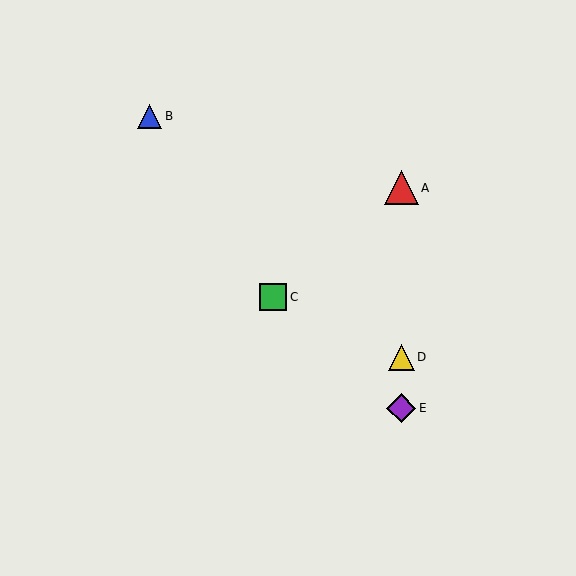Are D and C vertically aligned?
No, D is at x≈401 and C is at x≈273.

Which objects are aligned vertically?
Objects A, D, E are aligned vertically.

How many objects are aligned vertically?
3 objects (A, D, E) are aligned vertically.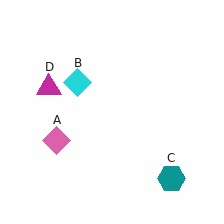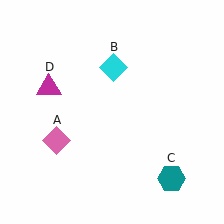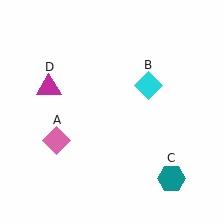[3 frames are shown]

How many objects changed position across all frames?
1 object changed position: cyan diamond (object B).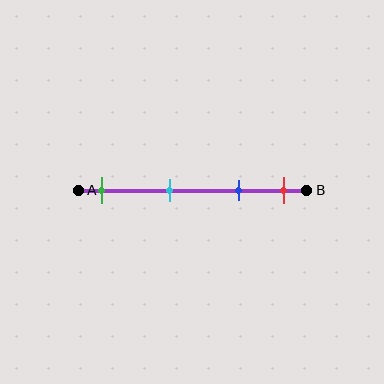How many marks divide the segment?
There are 4 marks dividing the segment.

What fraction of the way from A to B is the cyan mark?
The cyan mark is approximately 40% (0.4) of the way from A to B.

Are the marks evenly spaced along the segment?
No, the marks are not evenly spaced.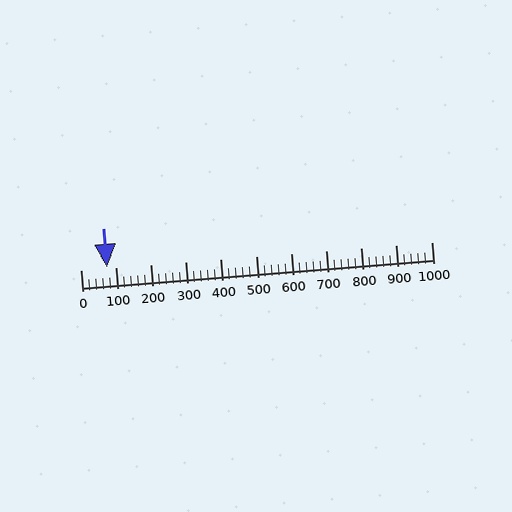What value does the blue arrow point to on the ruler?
The blue arrow points to approximately 76.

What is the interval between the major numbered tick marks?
The major tick marks are spaced 100 units apart.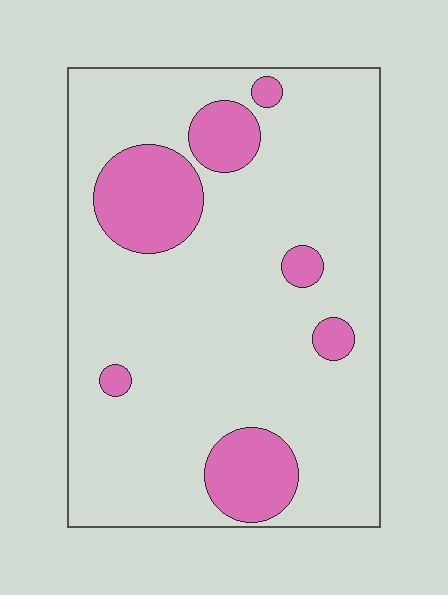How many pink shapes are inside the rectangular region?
7.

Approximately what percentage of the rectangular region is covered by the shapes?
Approximately 20%.